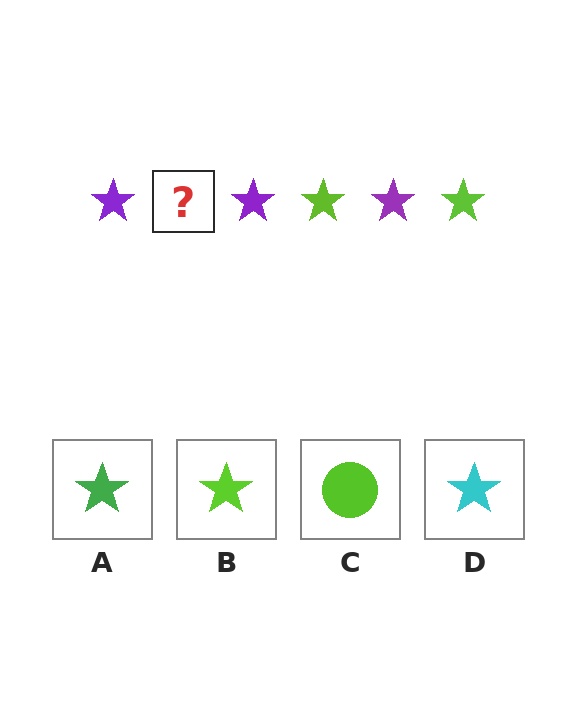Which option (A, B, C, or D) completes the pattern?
B.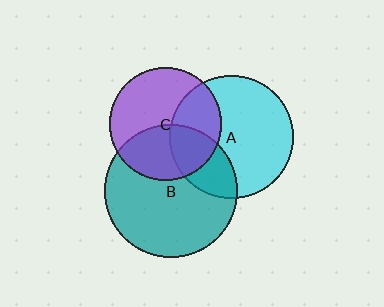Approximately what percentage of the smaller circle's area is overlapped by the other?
Approximately 40%.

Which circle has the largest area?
Circle B (teal).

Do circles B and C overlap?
Yes.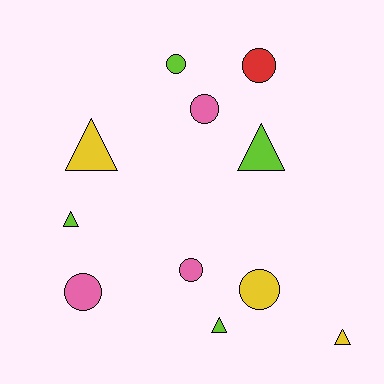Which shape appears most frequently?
Circle, with 6 objects.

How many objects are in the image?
There are 11 objects.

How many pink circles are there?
There are 3 pink circles.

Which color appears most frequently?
Lime, with 4 objects.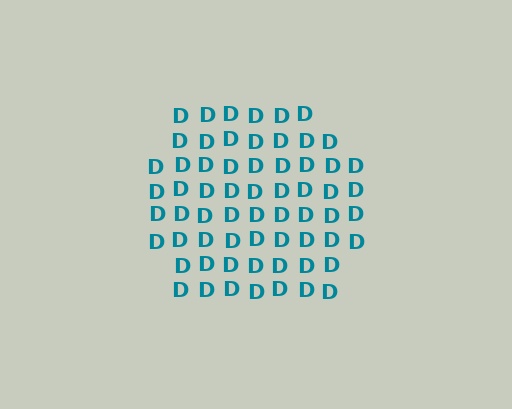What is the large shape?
The large shape is a hexagon.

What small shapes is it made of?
It is made of small letter D's.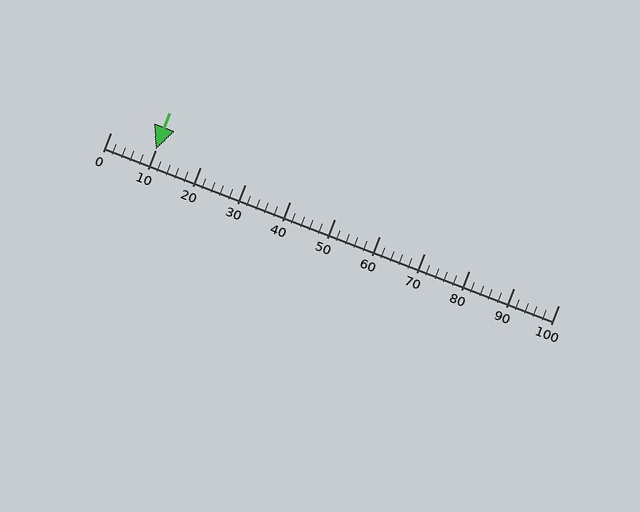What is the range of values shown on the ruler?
The ruler shows values from 0 to 100.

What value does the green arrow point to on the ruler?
The green arrow points to approximately 10.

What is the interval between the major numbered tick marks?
The major tick marks are spaced 10 units apart.